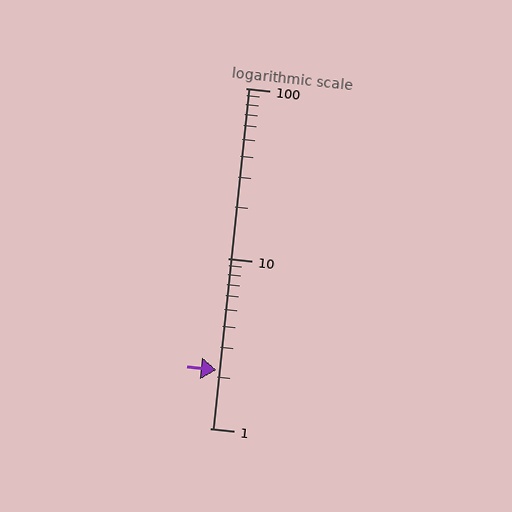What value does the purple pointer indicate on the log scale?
The pointer indicates approximately 2.2.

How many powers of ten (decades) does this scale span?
The scale spans 2 decades, from 1 to 100.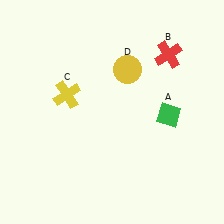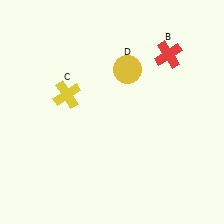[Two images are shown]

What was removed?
The green diamond (A) was removed in Image 2.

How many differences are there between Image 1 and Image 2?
There is 1 difference between the two images.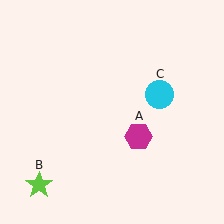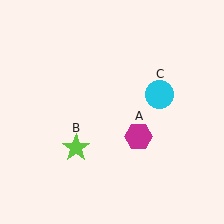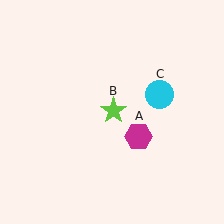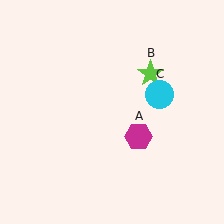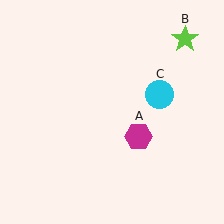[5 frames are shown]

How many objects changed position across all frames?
1 object changed position: lime star (object B).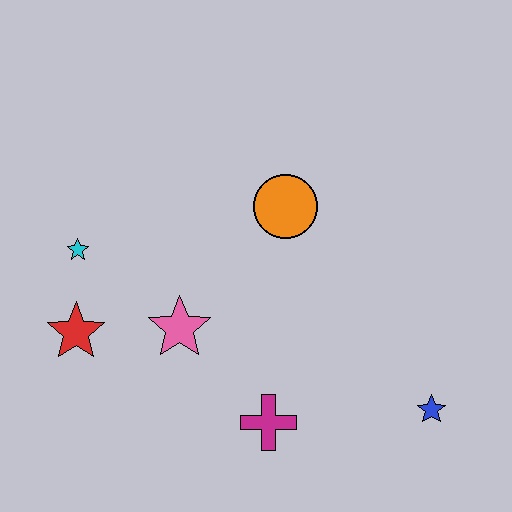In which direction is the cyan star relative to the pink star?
The cyan star is to the left of the pink star.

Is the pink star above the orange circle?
No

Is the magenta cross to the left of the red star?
No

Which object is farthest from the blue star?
The cyan star is farthest from the blue star.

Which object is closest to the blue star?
The magenta cross is closest to the blue star.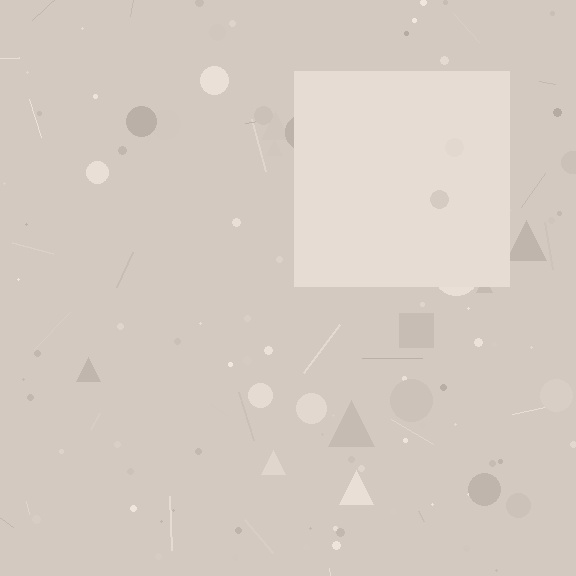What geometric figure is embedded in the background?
A square is embedded in the background.